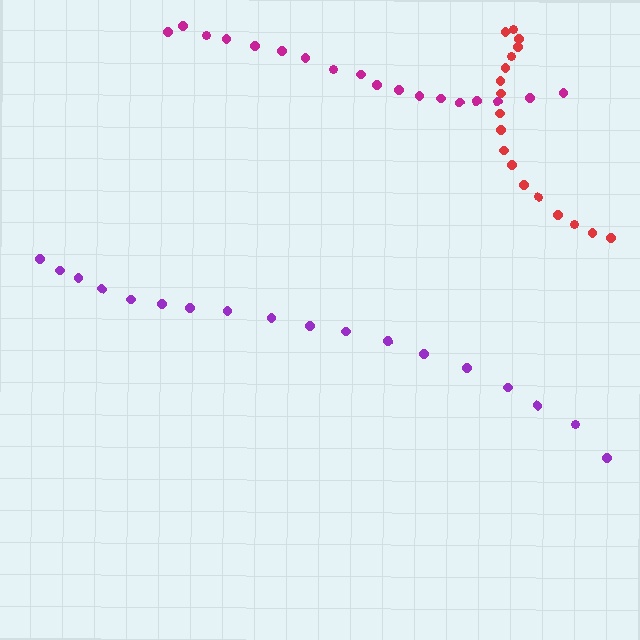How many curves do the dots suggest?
There are 3 distinct paths.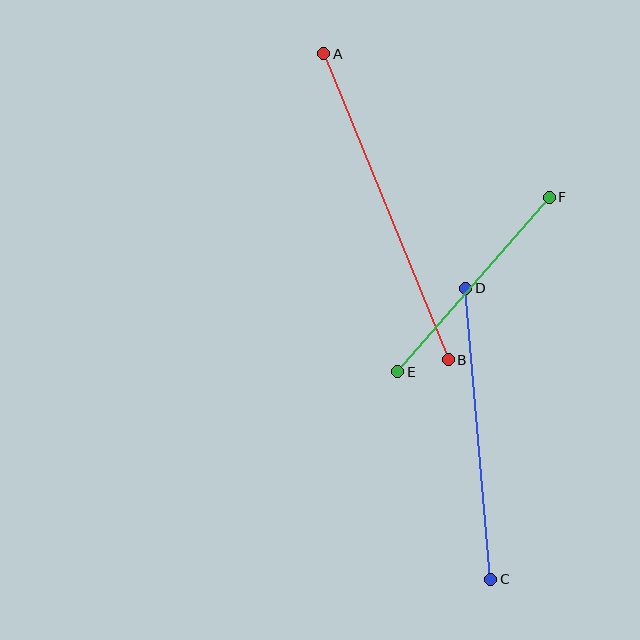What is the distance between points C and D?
The distance is approximately 292 pixels.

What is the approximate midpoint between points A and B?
The midpoint is at approximately (386, 207) pixels.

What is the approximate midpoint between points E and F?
The midpoint is at approximately (473, 285) pixels.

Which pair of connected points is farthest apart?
Points A and B are farthest apart.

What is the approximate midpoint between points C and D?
The midpoint is at approximately (478, 434) pixels.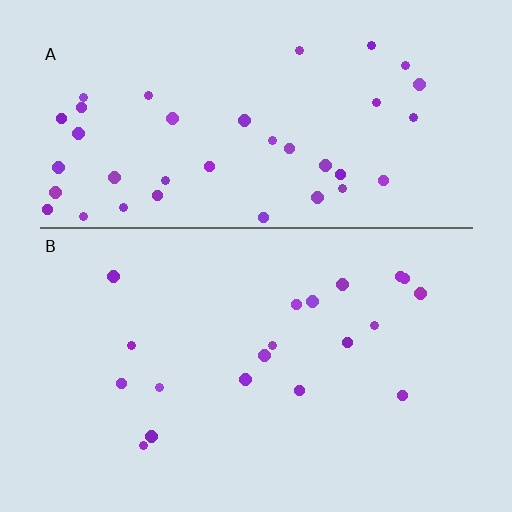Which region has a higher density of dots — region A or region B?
A (the top).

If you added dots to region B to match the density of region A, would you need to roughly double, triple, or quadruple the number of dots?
Approximately double.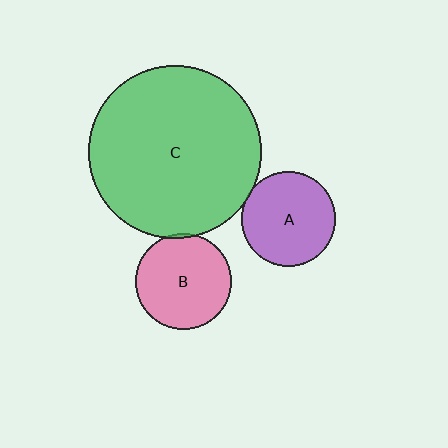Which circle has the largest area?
Circle C (green).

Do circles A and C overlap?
Yes.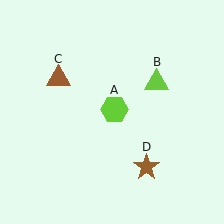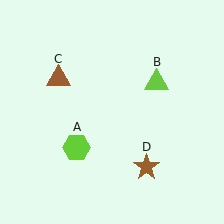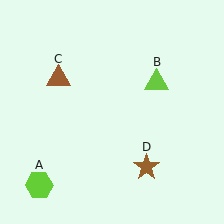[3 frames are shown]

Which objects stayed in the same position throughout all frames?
Lime triangle (object B) and brown triangle (object C) and brown star (object D) remained stationary.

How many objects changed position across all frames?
1 object changed position: lime hexagon (object A).